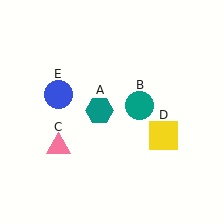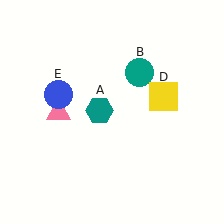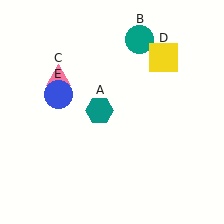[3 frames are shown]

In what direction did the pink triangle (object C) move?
The pink triangle (object C) moved up.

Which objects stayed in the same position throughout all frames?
Teal hexagon (object A) and blue circle (object E) remained stationary.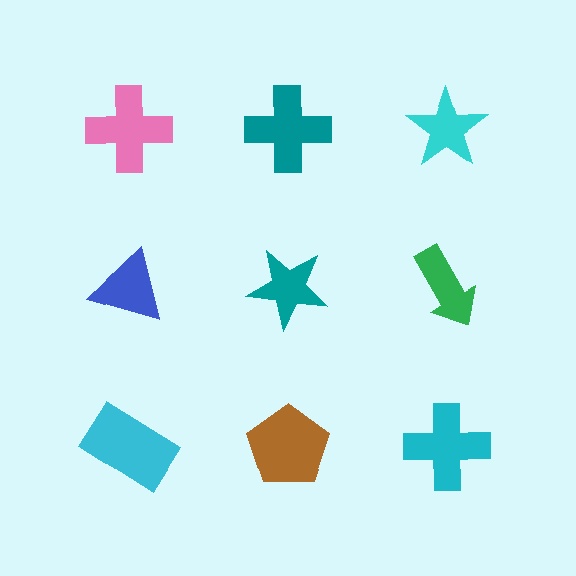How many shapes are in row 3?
3 shapes.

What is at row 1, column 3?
A cyan star.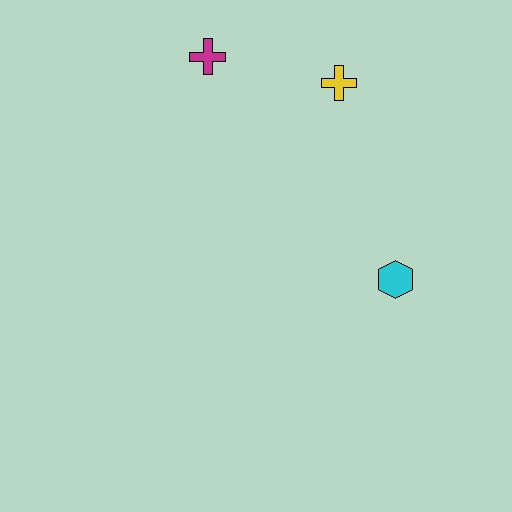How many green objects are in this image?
There are no green objects.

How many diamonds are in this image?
There are no diamonds.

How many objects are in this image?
There are 3 objects.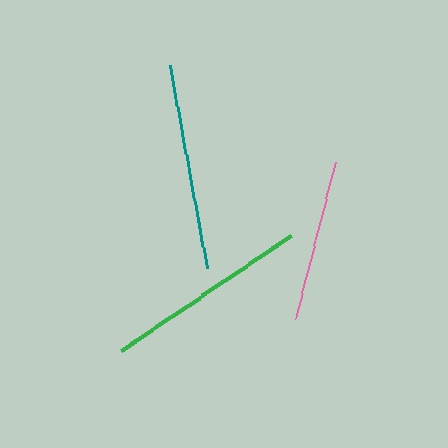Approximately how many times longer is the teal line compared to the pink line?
The teal line is approximately 1.3 times the length of the pink line.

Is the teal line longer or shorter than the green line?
The teal line is longer than the green line.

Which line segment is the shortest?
The pink line is the shortest at approximately 161 pixels.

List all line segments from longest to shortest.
From longest to shortest: teal, green, pink.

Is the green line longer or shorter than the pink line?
The green line is longer than the pink line.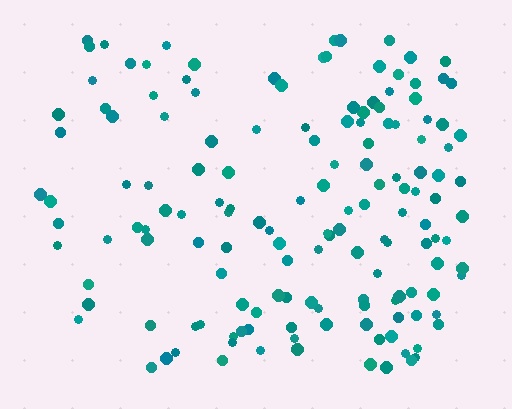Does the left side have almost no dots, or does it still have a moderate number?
Still a moderate number, just noticeably fewer than the right.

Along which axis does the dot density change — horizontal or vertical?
Horizontal.